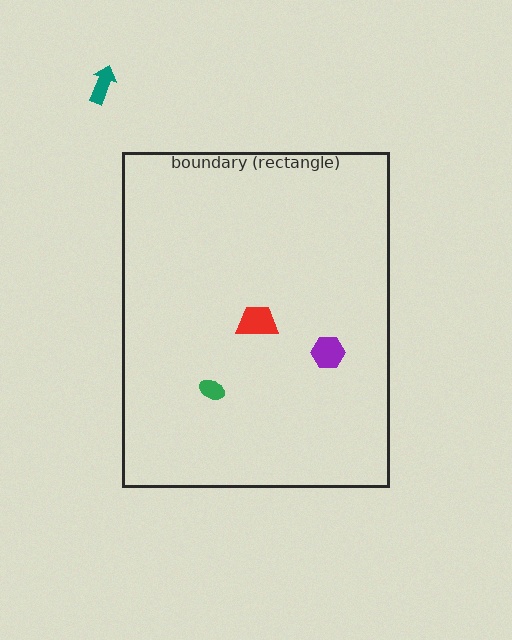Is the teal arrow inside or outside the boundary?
Outside.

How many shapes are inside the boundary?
3 inside, 1 outside.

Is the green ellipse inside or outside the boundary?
Inside.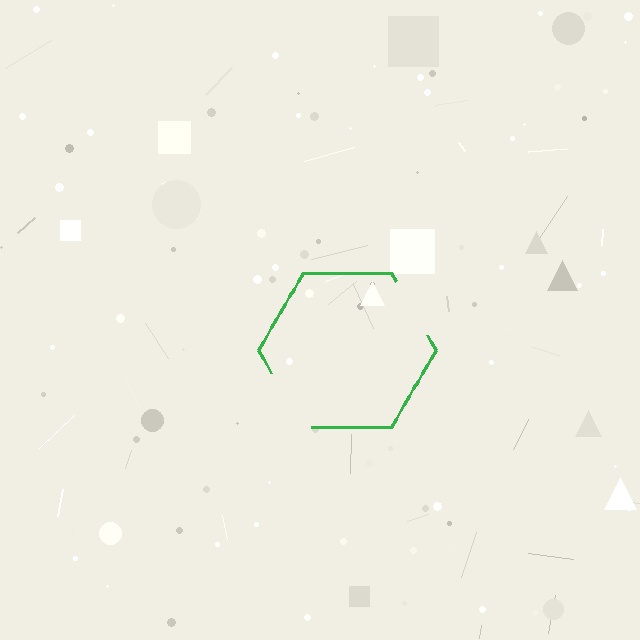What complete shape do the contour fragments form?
The contour fragments form a hexagon.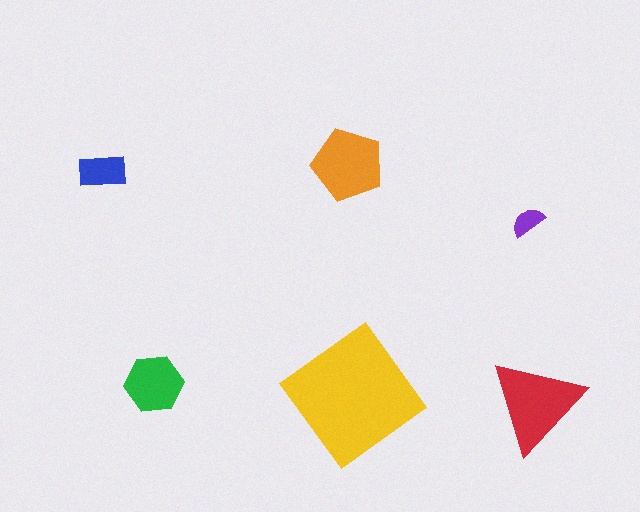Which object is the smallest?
The purple semicircle.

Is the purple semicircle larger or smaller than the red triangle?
Smaller.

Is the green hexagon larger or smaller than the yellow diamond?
Smaller.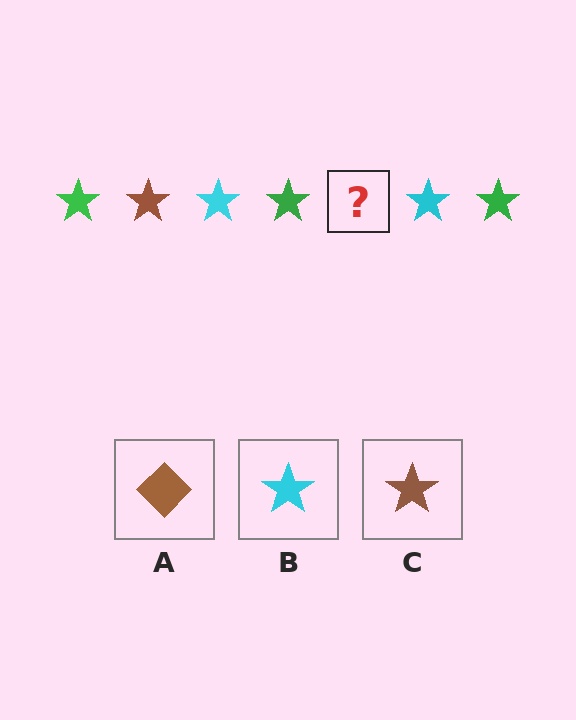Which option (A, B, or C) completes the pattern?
C.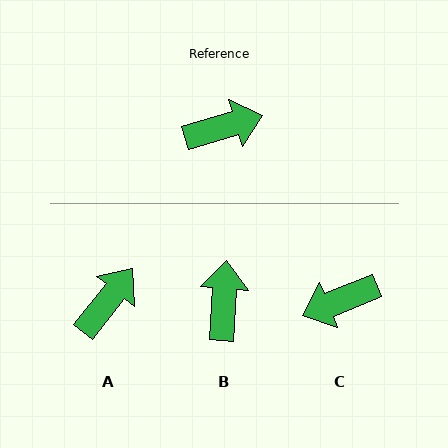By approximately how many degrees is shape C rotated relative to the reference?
Approximately 174 degrees clockwise.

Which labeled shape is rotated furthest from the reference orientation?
C, about 174 degrees away.